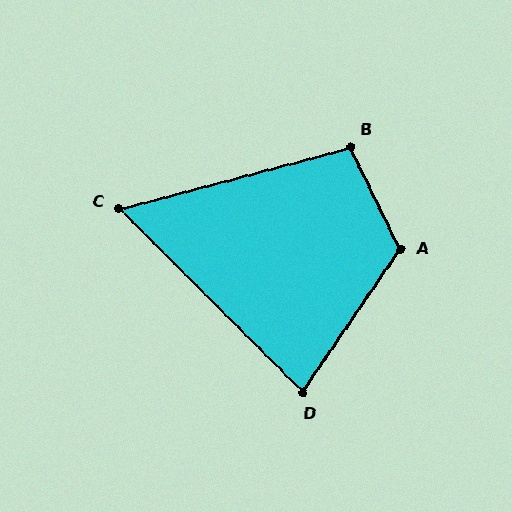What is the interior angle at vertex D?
Approximately 79 degrees (acute).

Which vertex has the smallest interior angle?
C, at approximately 60 degrees.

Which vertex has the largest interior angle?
A, at approximately 120 degrees.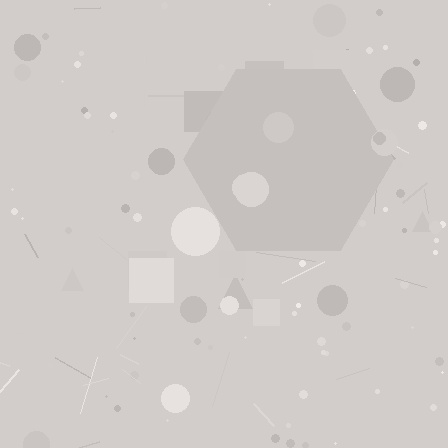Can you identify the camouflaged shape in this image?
The camouflaged shape is a hexagon.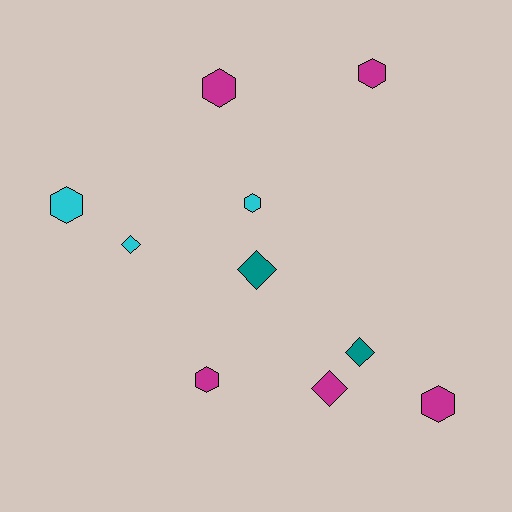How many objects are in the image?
There are 10 objects.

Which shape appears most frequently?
Hexagon, with 6 objects.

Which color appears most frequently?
Magenta, with 5 objects.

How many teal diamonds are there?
There are 2 teal diamonds.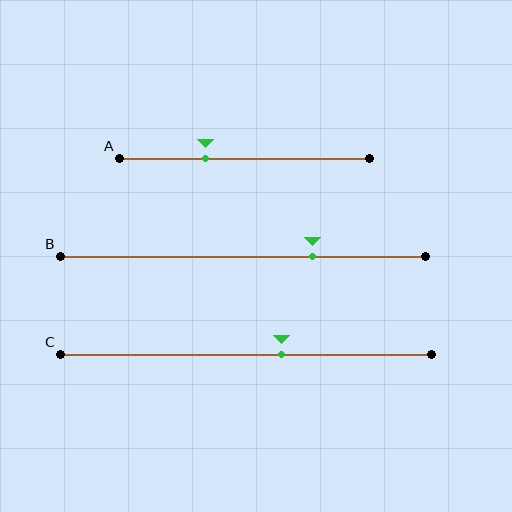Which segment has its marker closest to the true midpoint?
Segment C has its marker closest to the true midpoint.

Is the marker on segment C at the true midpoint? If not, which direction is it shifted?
No, the marker on segment C is shifted to the right by about 10% of the segment length.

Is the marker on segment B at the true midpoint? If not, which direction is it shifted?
No, the marker on segment B is shifted to the right by about 19% of the segment length.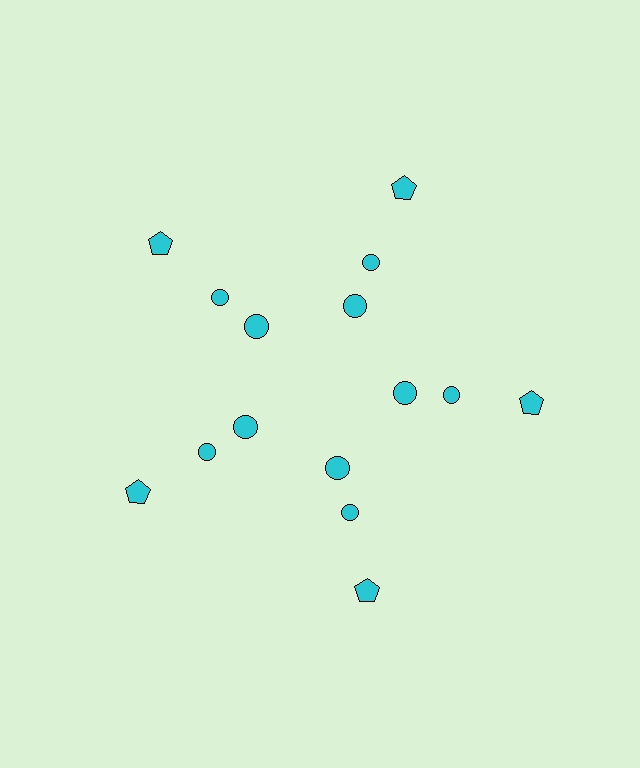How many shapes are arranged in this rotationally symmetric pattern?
There are 15 shapes, arranged in 5 groups of 3.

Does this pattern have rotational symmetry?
Yes, this pattern has 5-fold rotational symmetry. It looks the same after rotating 72 degrees around the center.